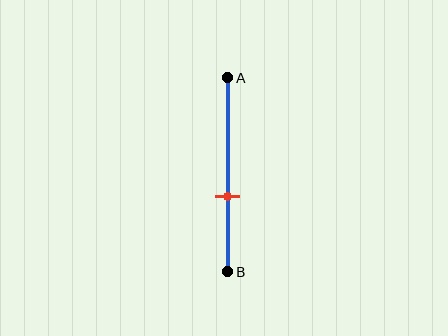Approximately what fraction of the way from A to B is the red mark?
The red mark is approximately 60% of the way from A to B.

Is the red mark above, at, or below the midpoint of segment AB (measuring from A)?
The red mark is below the midpoint of segment AB.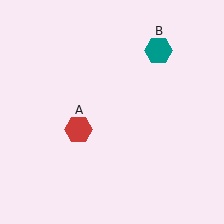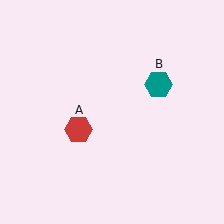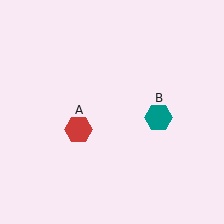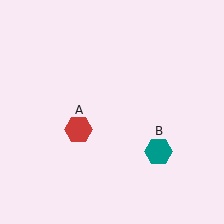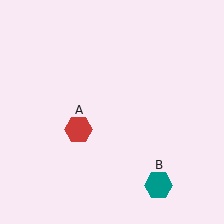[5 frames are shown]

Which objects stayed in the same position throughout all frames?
Red hexagon (object A) remained stationary.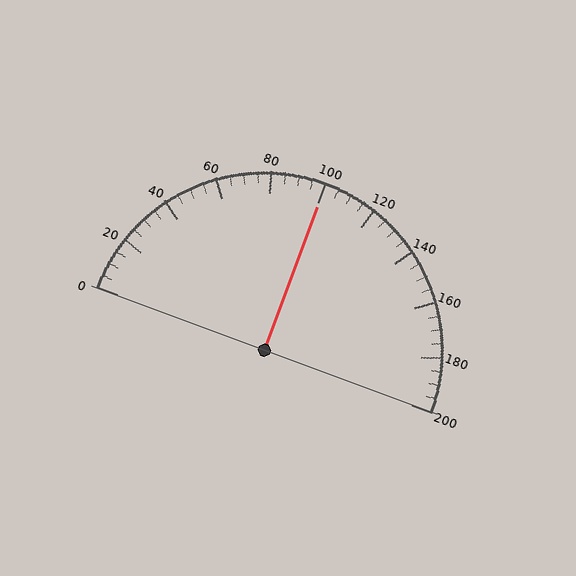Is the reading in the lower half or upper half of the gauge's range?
The reading is in the upper half of the range (0 to 200).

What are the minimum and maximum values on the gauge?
The gauge ranges from 0 to 200.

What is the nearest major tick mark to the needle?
The nearest major tick mark is 100.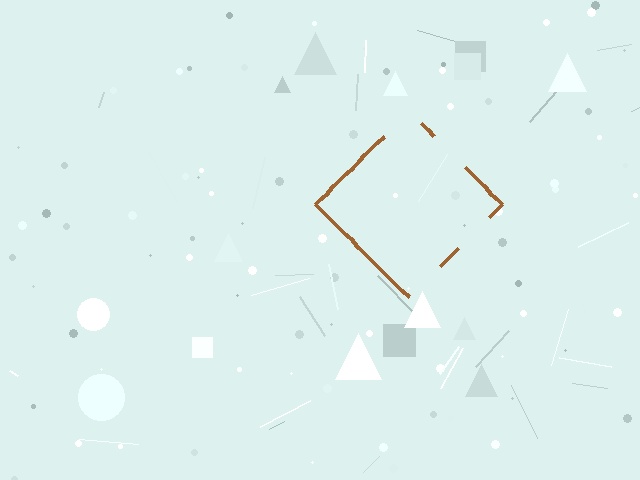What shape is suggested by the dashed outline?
The dashed outline suggests a diamond.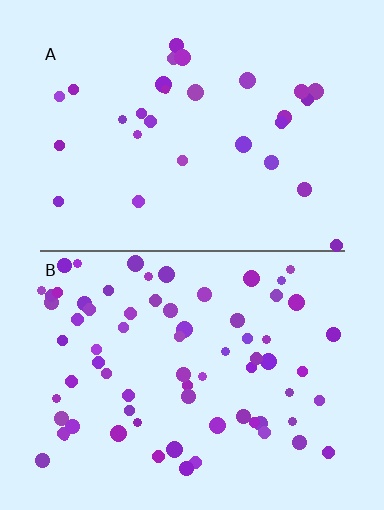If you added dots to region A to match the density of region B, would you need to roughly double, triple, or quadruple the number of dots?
Approximately double.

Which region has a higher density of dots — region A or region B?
B (the bottom).